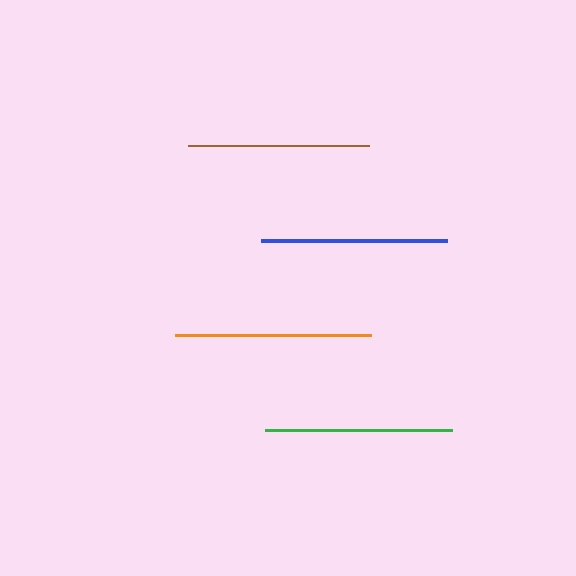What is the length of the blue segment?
The blue segment is approximately 186 pixels long.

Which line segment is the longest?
The orange line is the longest at approximately 197 pixels.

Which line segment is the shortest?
The brown line is the shortest at approximately 181 pixels.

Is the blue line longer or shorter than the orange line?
The orange line is longer than the blue line.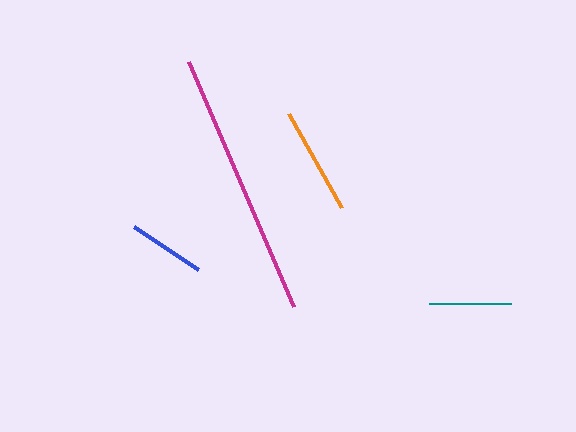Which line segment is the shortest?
The blue line is the shortest at approximately 77 pixels.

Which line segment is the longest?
The magenta line is the longest at approximately 267 pixels.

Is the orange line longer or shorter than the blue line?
The orange line is longer than the blue line.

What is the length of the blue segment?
The blue segment is approximately 77 pixels long.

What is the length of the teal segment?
The teal segment is approximately 82 pixels long.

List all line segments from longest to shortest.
From longest to shortest: magenta, orange, teal, blue.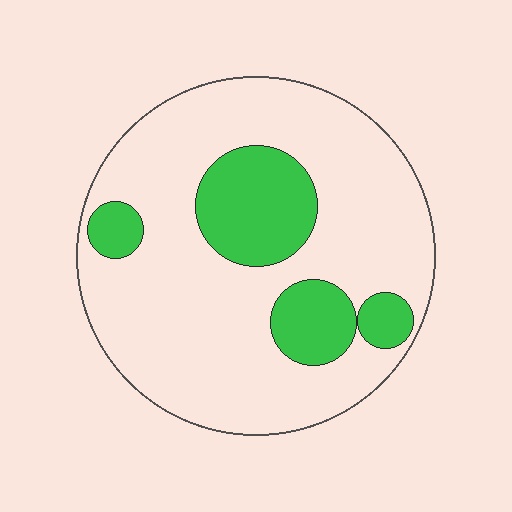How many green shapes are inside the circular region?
4.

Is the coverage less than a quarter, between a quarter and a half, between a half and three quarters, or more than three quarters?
Less than a quarter.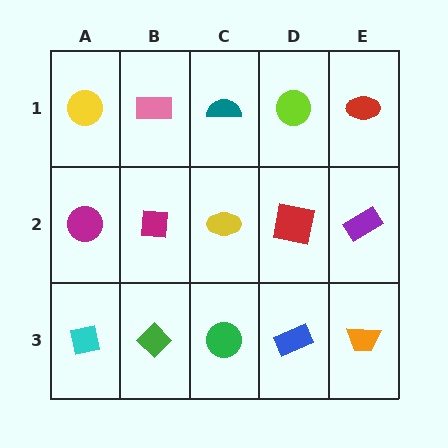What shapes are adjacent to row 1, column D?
A red square (row 2, column D), a teal semicircle (row 1, column C), a red ellipse (row 1, column E).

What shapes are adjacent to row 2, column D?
A lime circle (row 1, column D), a blue rectangle (row 3, column D), a yellow ellipse (row 2, column C), a purple rectangle (row 2, column E).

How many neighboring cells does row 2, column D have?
4.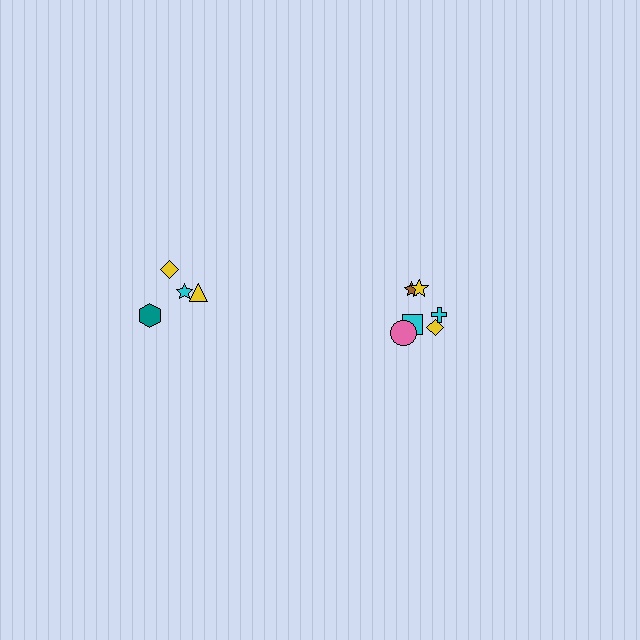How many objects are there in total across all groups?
There are 10 objects.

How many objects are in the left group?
There are 4 objects.